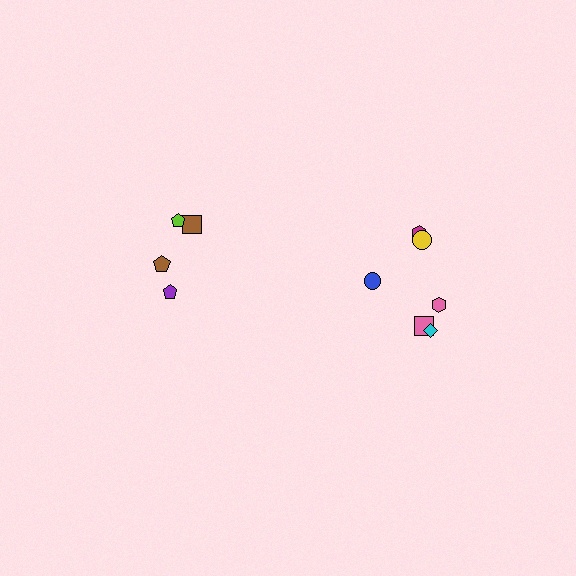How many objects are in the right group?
There are 6 objects.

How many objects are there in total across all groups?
There are 10 objects.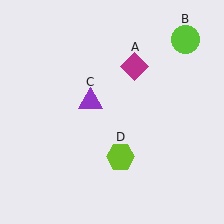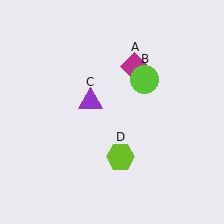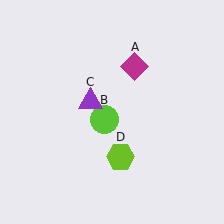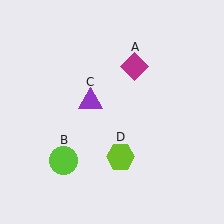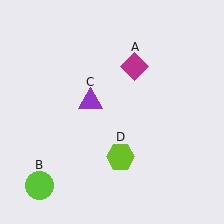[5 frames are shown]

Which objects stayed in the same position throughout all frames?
Magenta diamond (object A) and purple triangle (object C) and lime hexagon (object D) remained stationary.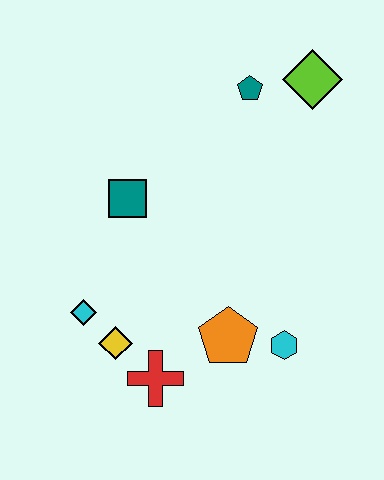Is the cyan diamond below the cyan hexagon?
No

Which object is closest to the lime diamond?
The teal pentagon is closest to the lime diamond.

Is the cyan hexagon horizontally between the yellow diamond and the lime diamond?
Yes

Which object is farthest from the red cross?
The lime diamond is farthest from the red cross.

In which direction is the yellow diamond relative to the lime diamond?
The yellow diamond is below the lime diamond.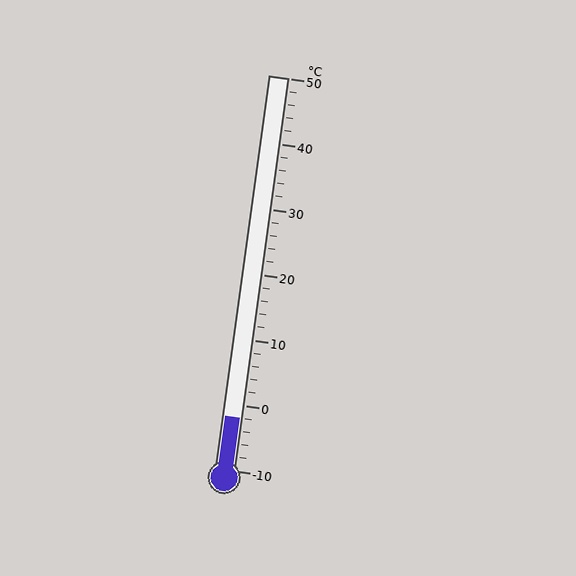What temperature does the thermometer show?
The thermometer shows approximately -2°C.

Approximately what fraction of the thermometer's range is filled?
The thermometer is filled to approximately 15% of its range.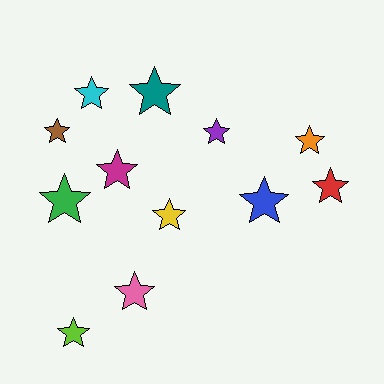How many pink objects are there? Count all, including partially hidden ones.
There is 1 pink object.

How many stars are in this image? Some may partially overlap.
There are 12 stars.